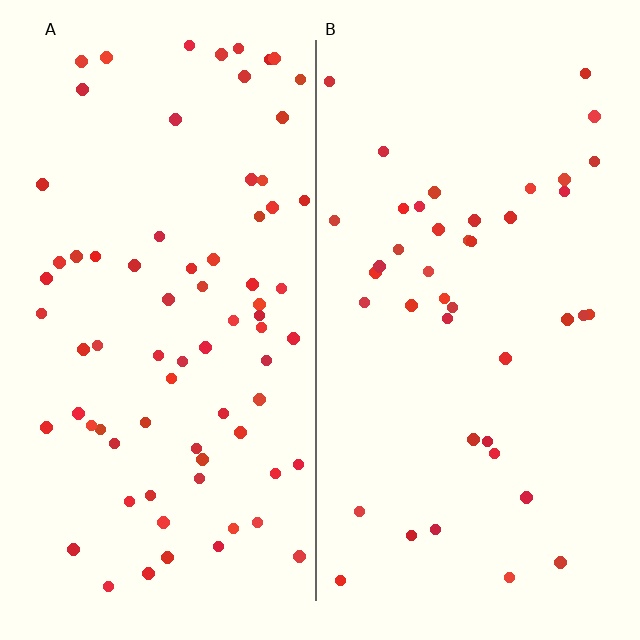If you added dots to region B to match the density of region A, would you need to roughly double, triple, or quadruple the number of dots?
Approximately double.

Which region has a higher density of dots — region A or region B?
A (the left).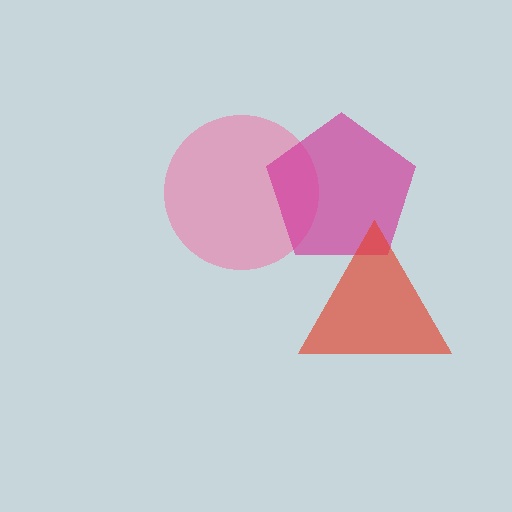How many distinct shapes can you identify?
There are 3 distinct shapes: a pink circle, a magenta pentagon, a red triangle.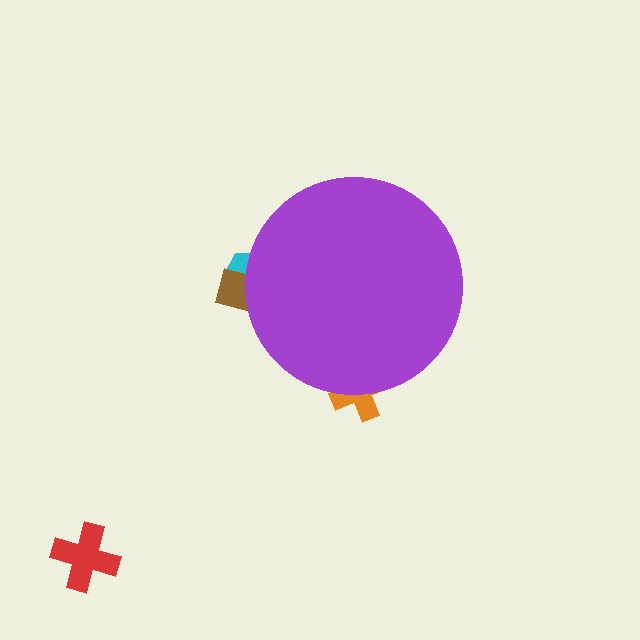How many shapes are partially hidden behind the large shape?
3 shapes are partially hidden.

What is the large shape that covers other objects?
A purple circle.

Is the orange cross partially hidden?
Yes, the orange cross is partially hidden behind the purple circle.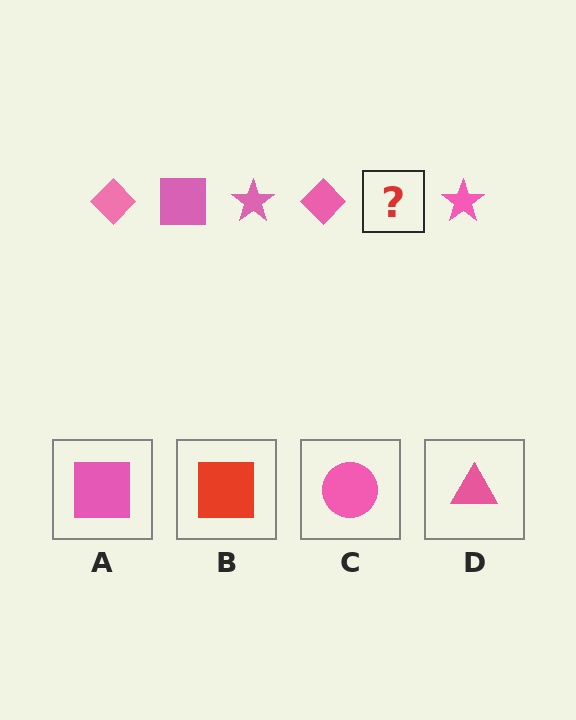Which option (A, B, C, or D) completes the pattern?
A.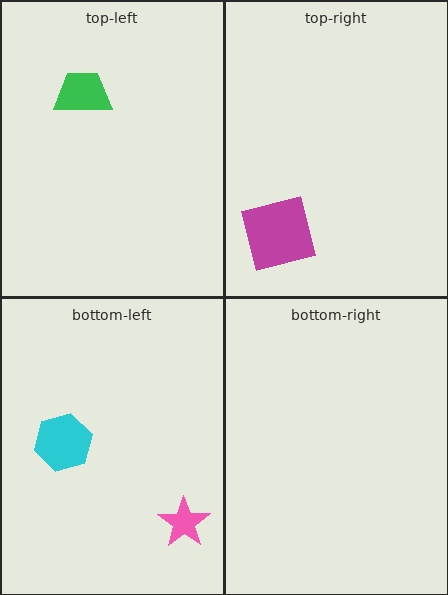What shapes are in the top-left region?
The green trapezoid.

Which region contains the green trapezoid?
The top-left region.